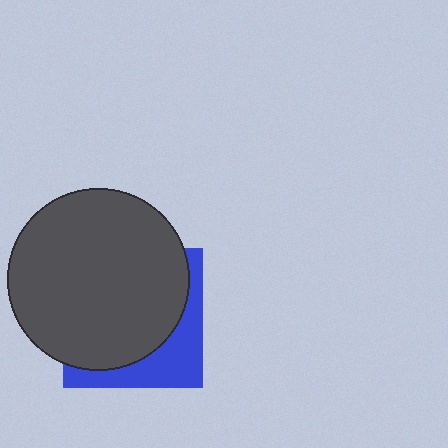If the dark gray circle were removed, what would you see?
You would see the complete blue square.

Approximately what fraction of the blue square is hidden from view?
Roughly 70% of the blue square is hidden behind the dark gray circle.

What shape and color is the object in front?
The object in front is a dark gray circle.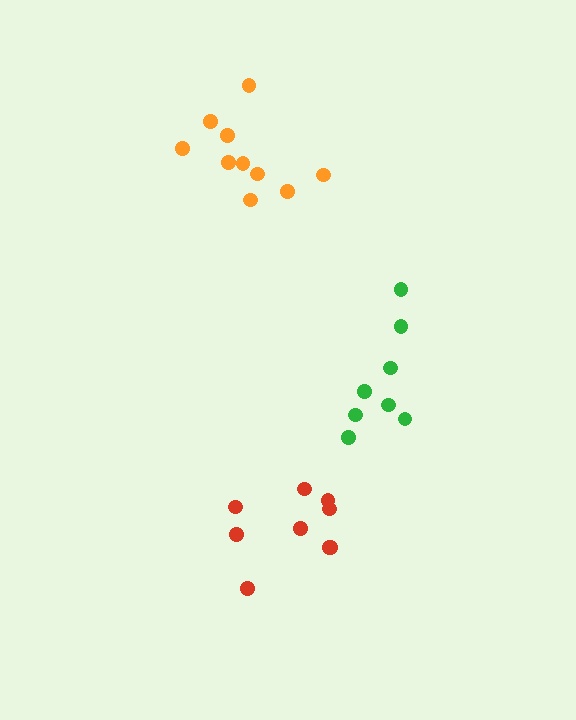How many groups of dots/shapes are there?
There are 3 groups.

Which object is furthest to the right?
The green cluster is rightmost.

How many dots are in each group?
Group 1: 9 dots, Group 2: 10 dots, Group 3: 8 dots (27 total).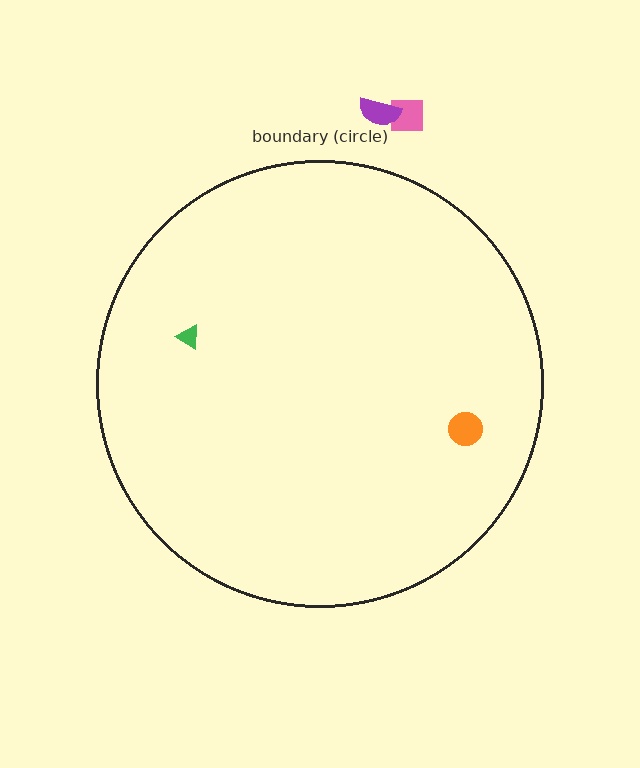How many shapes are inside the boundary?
2 inside, 2 outside.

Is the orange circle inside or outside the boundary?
Inside.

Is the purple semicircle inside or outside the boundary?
Outside.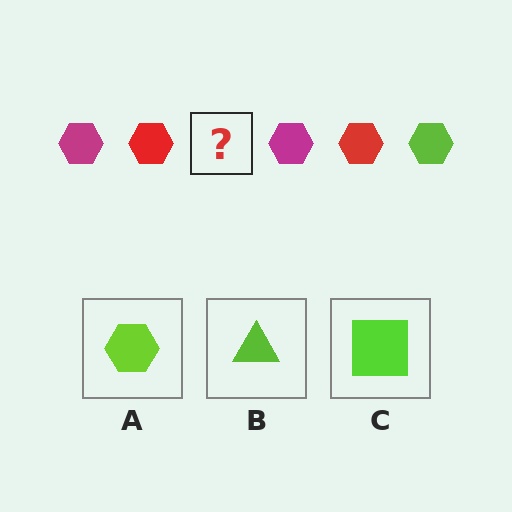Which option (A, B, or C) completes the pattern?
A.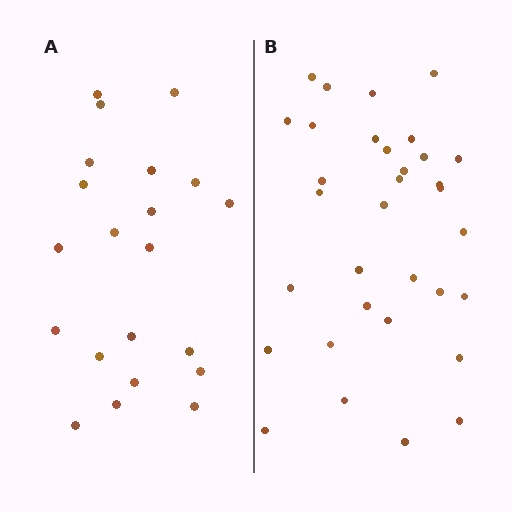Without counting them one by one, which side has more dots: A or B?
Region B (the right region) has more dots.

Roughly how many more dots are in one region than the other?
Region B has roughly 12 or so more dots than region A.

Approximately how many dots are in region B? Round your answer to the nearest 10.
About 30 dots. (The exact count is 33, which rounds to 30.)